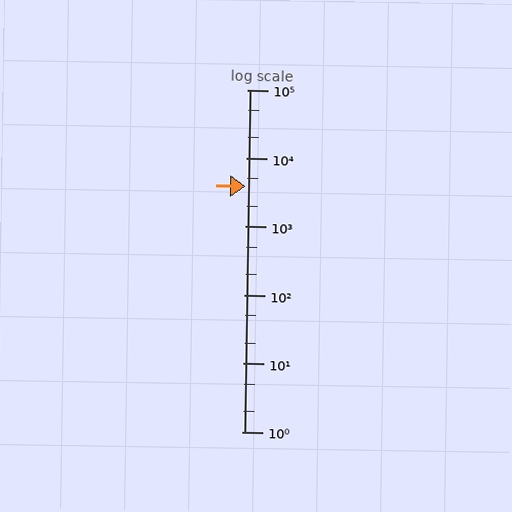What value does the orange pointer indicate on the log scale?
The pointer indicates approximately 3900.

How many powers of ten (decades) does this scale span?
The scale spans 5 decades, from 1 to 100000.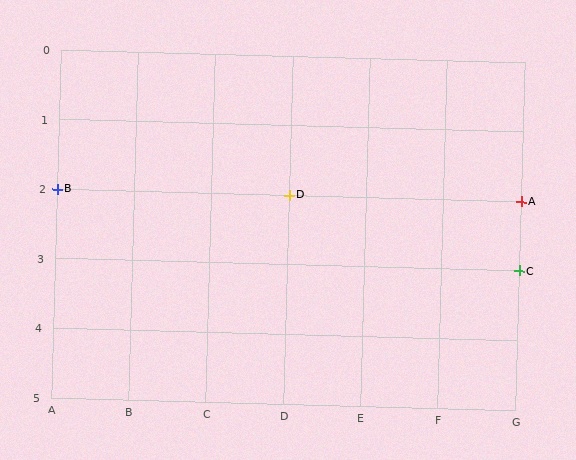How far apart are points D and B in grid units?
Points D and B are 3 columns apart.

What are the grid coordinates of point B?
Point B is at grid coordinates (A, 2).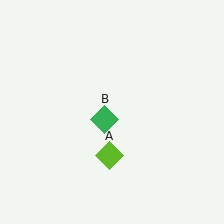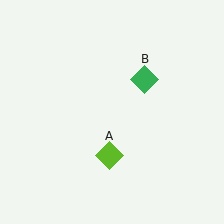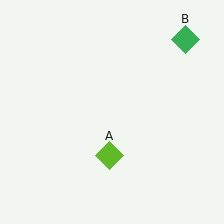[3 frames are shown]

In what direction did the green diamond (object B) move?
The green diamond (object B) moved up and to the right.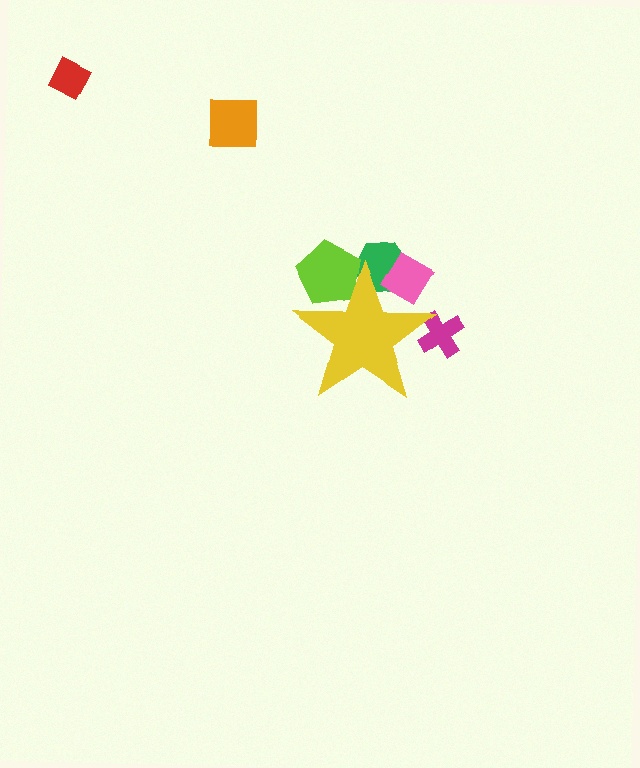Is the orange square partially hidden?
No, the orange square is fully visible.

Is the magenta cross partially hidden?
Yes, the magenta cross is partially hidden behind the yellow star.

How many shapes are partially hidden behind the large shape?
4 shapes are partially hidden.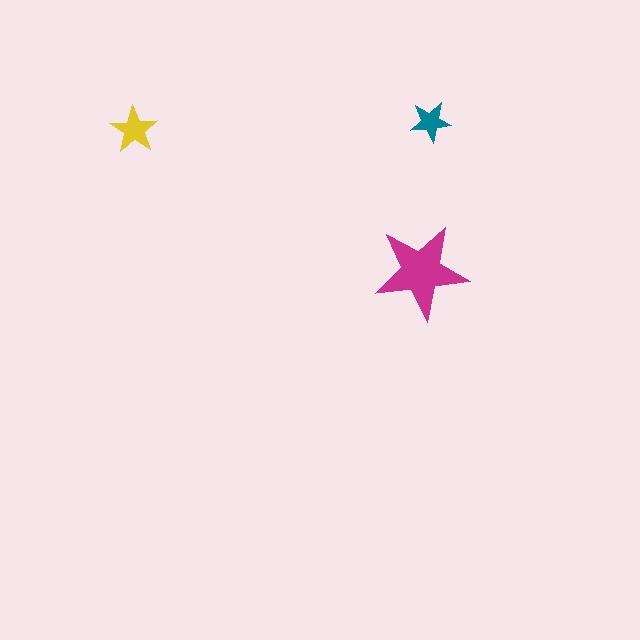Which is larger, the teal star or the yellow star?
The yellow one.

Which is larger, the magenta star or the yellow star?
The magenta one.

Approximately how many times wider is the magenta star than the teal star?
About 2.5 times wider.